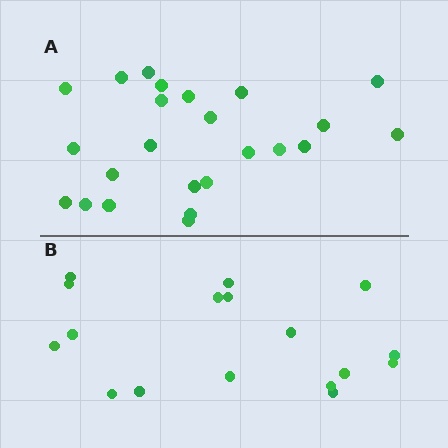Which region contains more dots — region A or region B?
Region A (the top region) has more dots.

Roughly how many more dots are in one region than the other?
Region A has roughly 8 or so more dots than region B.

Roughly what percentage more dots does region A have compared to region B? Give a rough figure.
About 40% more.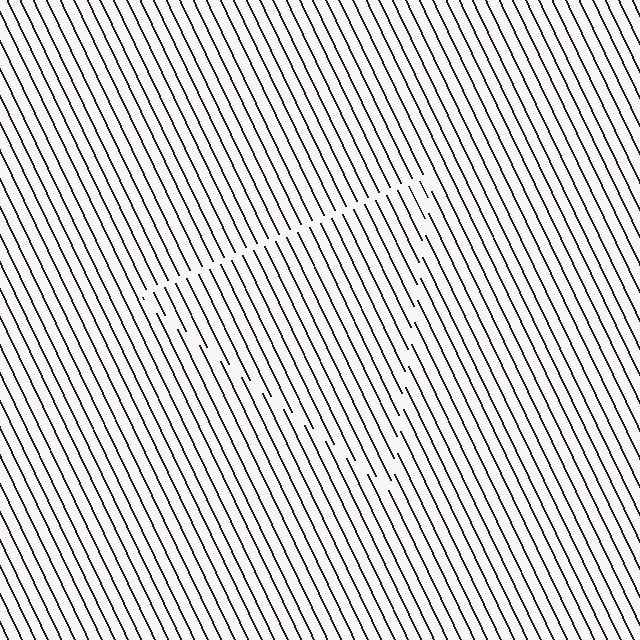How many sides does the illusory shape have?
3 sides — the line-ends trace a triangle.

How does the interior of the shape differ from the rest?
The interior of the shape contains the same grating, shifted by half a period — the contour is defined by the phase discontinuity where line-ends from the inner and outer gratings abut.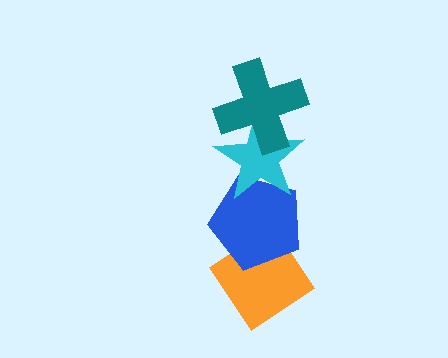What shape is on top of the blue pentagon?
The cyan star is on top of the blue pentagon.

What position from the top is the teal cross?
The teal cross is 1st from the top.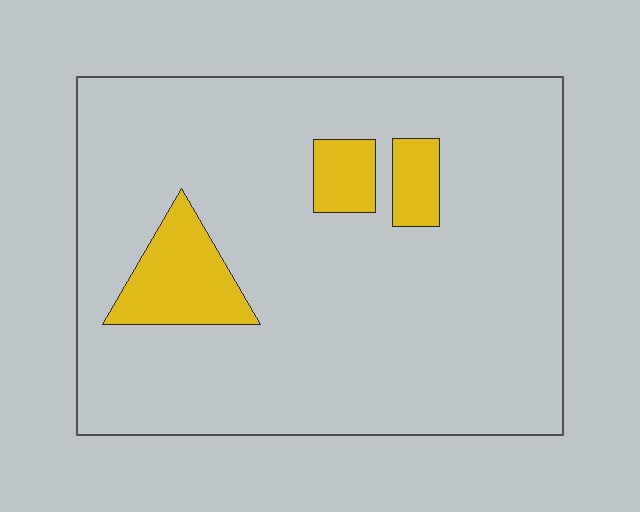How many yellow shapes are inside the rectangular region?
3.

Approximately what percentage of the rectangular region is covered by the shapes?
Approximately 10%.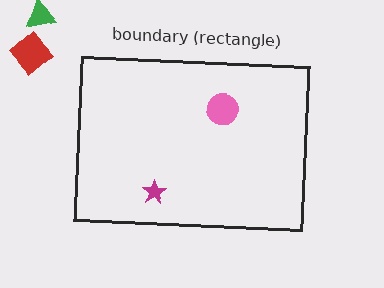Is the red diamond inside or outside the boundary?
Outside.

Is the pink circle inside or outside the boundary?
Inside.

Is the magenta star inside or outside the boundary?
Inside.